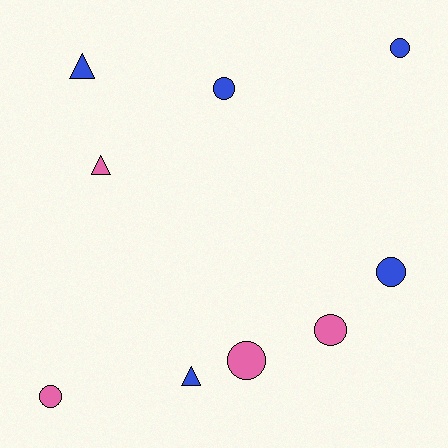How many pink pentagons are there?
There are no pink pentagons.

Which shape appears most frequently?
Circle, with 6 objects.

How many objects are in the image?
There are 9 objects.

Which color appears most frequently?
Blue, with 5 objects.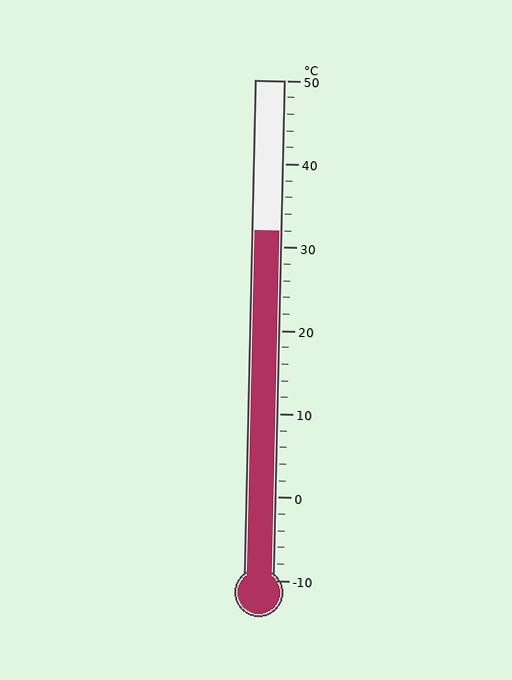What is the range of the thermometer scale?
The thermometer scale ranges from -10°C to 50°C.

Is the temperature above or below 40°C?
The temperature is below 40°C.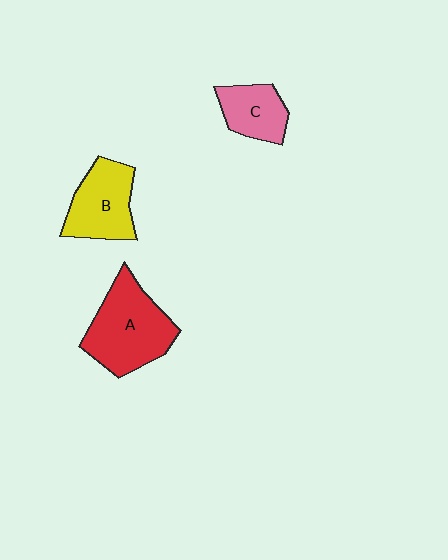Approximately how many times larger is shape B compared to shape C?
Approximately 1.4 times.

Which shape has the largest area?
Shape A (red).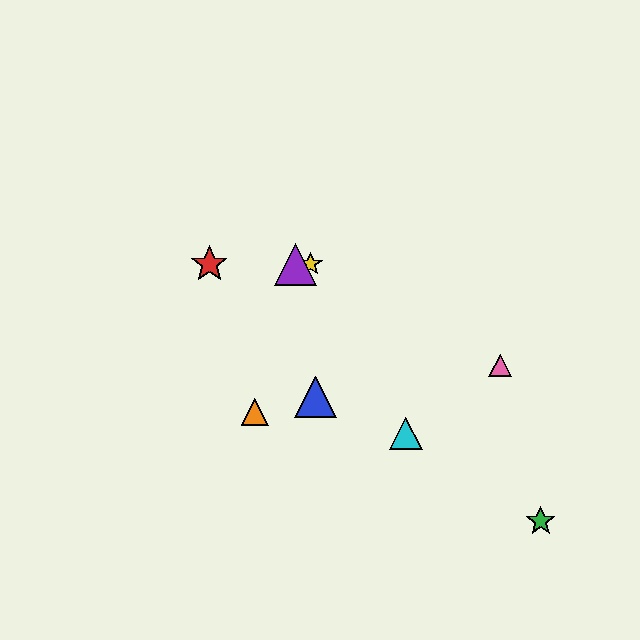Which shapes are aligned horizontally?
The red star, the yellow star, the purple triangle are aligned horizontally.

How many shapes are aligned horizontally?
3 shapes (the red star, the yellow star, the purple triangle) are aligned horizontally.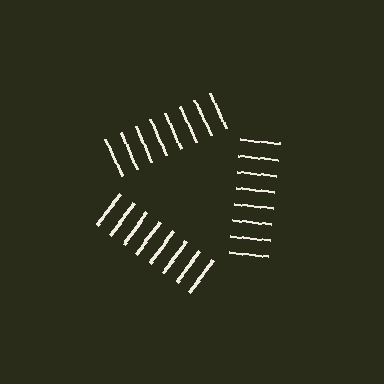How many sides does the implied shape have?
3 sides — the line-ends trace a triangle.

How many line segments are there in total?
24 — 8 along each of the 3 edges.